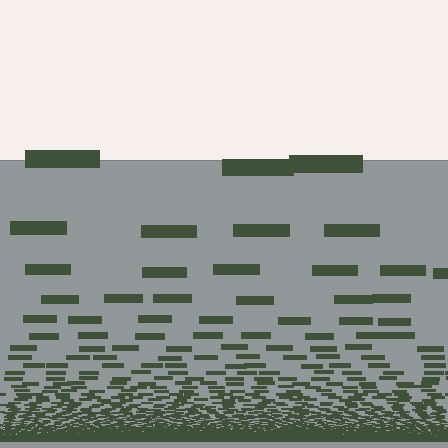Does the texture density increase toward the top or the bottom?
Density increases toward the bottom.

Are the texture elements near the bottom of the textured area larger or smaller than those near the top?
Smaller. The gradient is inverted — elements near the bottom are smaller and denser.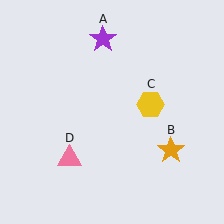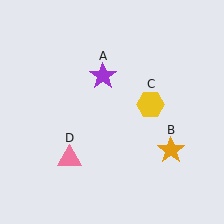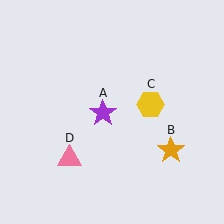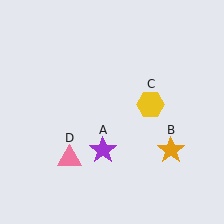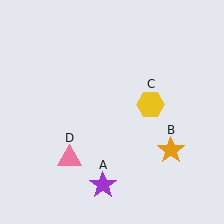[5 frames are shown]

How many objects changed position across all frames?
1 object changed position: purple star (object A).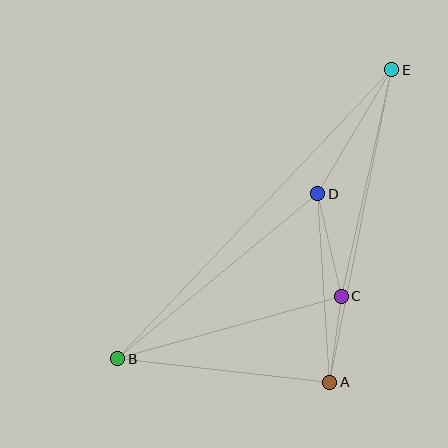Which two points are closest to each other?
Points A and C are closest to each other.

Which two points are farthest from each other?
Points B and E are farthest from each other.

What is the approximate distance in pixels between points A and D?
The distance between A and D is approximately 189 pixels.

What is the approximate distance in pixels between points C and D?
The distance between C and D is approximately 105 pixels.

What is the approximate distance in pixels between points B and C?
The distance between B and C is approximately 232 pixels.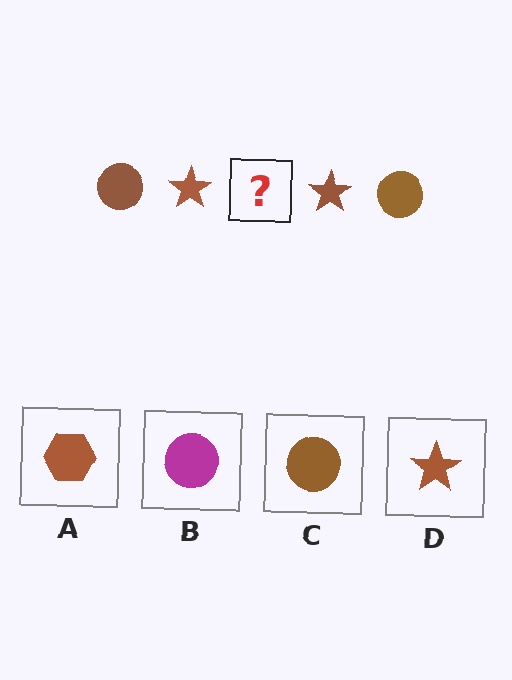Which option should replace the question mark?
Option C.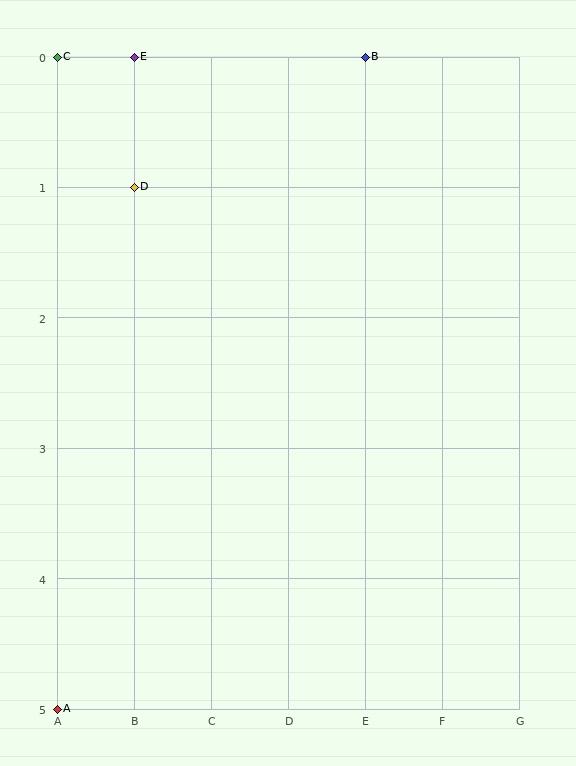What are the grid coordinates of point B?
Point B is at grid coordinates (E, 0).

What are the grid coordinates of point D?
Point D is at grid coordinates (B, 1).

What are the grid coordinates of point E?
Point E is at grid coordinates (B, 0).